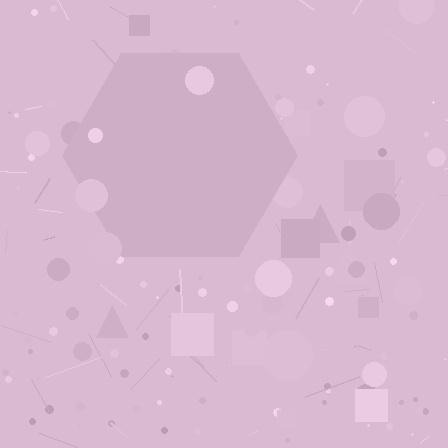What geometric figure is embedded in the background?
A hexagon is embedded in the background.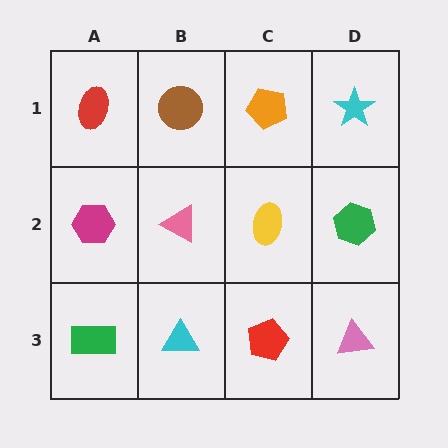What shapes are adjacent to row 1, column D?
A green hexagon (row 2, column D), an orange pentagon (row 1, column C).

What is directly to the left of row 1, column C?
A brown circle.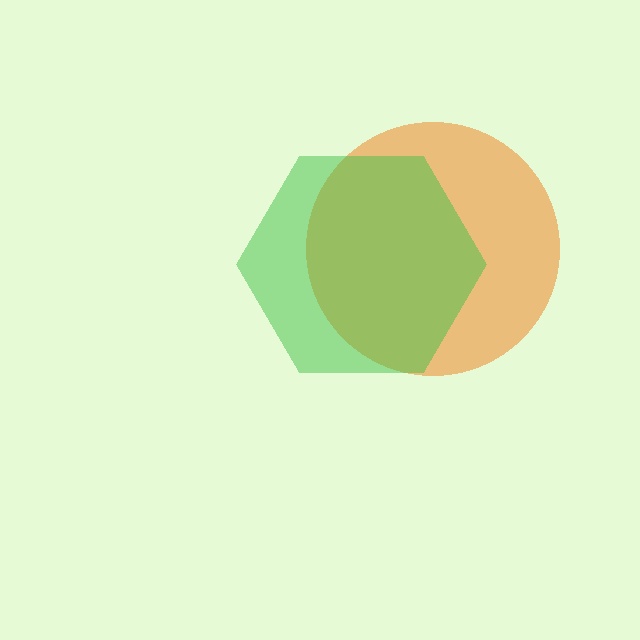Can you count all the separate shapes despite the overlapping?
Yes, there are 2 separate shapes.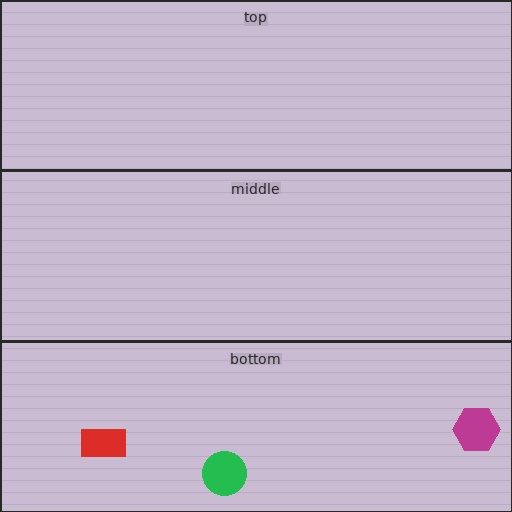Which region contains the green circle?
The bottom region.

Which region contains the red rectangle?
The bottom region.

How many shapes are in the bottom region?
3.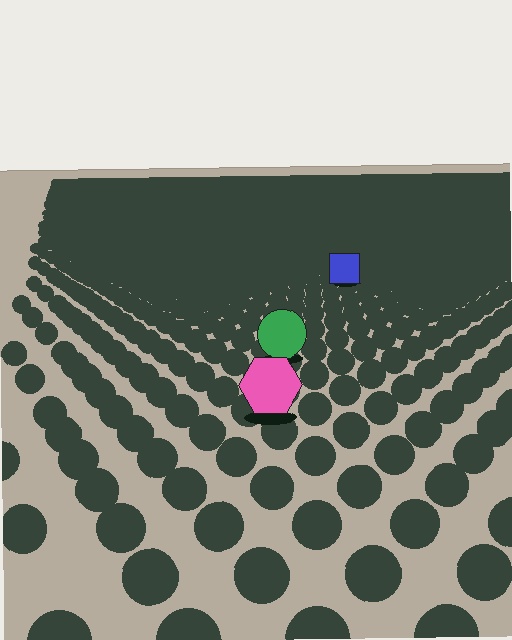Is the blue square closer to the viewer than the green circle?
No. The green circle is closer — you can tell from the texture gradient: the ground texture is coarser near it.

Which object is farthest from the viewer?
The blue square is farthest from the viewer. It appears smaller and the ground texture around it is denser.